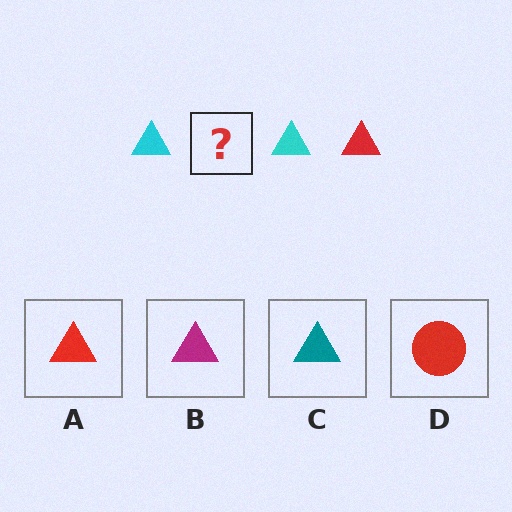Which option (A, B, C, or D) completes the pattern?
A.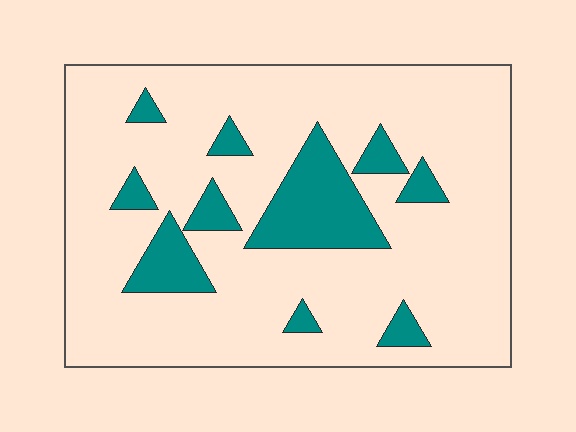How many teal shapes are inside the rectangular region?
10.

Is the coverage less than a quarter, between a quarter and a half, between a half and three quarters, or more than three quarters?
Less than a quarter.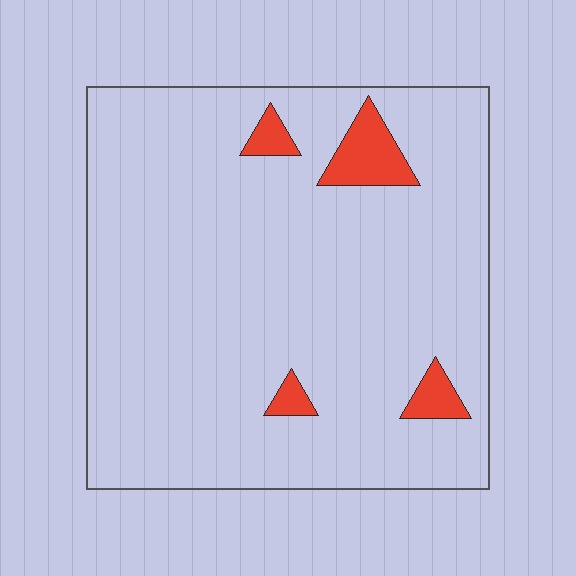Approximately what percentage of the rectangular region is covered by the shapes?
Approximately 5%.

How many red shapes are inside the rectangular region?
4.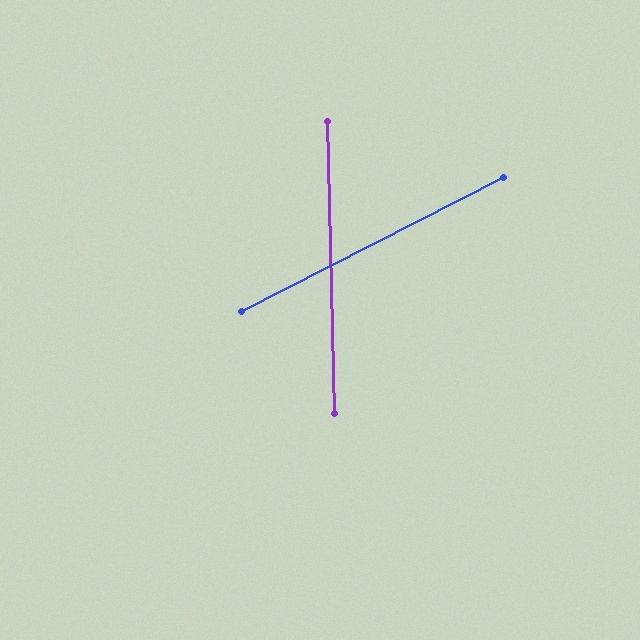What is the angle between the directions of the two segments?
Approximately 64 degrees.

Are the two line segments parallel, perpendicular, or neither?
Neither parallel nor perpendicular — they differ by about 64°.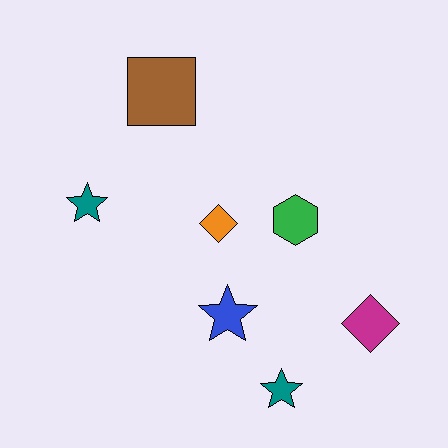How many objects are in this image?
There are 7 objects.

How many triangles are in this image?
There are no triangles.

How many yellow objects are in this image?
There are no yellow objects.